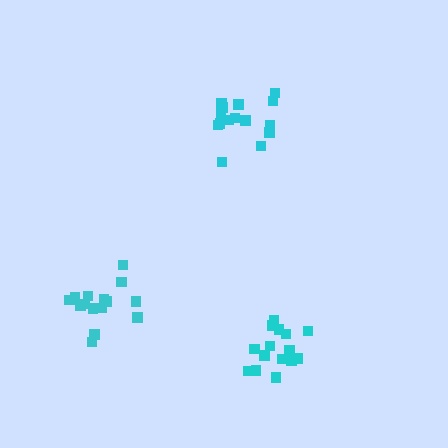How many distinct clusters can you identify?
There are 3 distinct clusters.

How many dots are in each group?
Group 1: 15 dots, Group 2: 15 dots, Group 3: 15 dots (45 total).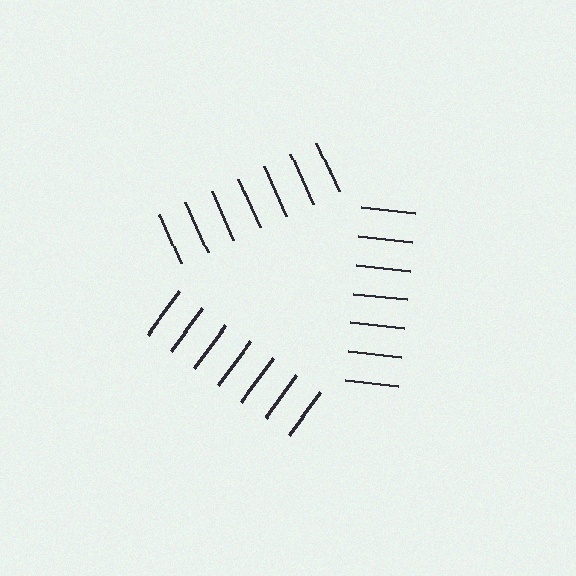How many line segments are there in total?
21 — 7 along each of the 3 edges.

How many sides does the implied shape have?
3 sides — the line-ends trace a triangle.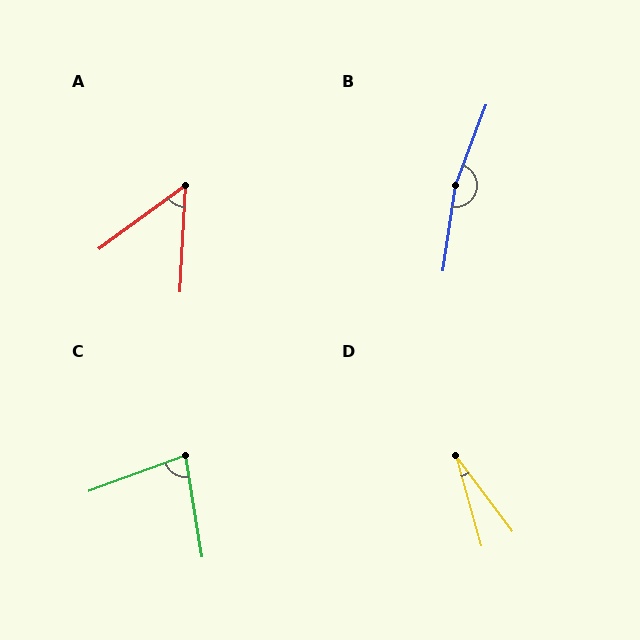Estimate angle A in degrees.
Approximately 51 degrees.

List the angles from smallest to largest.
D (21°), A (51°), C (79°), B (168°).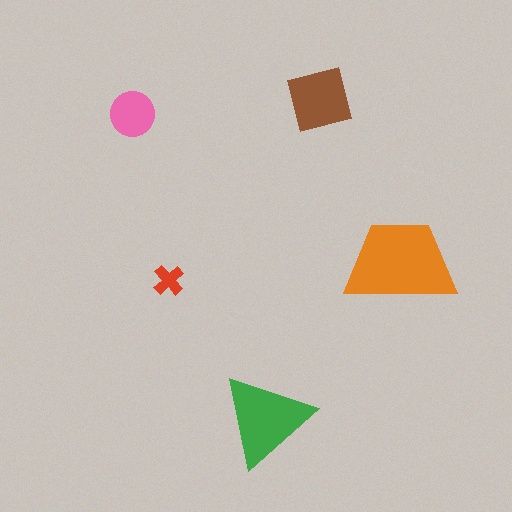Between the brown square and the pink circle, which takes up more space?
The brown square.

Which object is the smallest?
The red cross.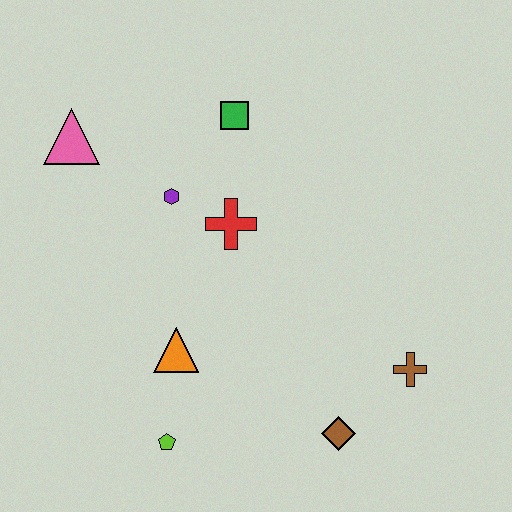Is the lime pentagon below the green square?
Yes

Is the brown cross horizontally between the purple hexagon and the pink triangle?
No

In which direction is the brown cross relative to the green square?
The brown cross is below the green square.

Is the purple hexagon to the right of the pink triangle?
Yes